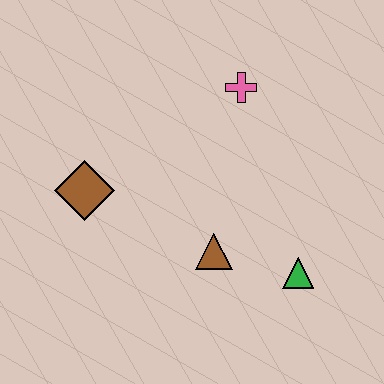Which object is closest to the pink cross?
The brown triangle is closest to the pink cross.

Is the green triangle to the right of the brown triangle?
Yes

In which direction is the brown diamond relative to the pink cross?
The brown diamond is to the left of the pink cross.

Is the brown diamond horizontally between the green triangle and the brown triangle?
No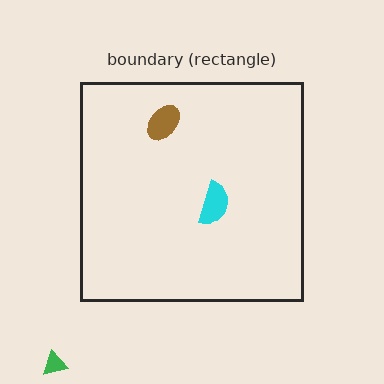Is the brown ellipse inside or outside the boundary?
Inside.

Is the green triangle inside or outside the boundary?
Outside.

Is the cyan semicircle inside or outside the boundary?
Inside.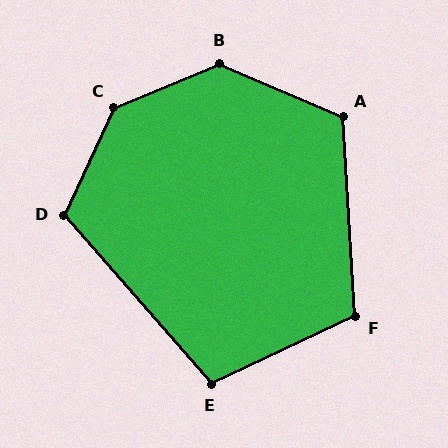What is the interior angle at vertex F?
Approximately 112 degrees (obtuse).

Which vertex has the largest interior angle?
C, at approximately 137 degrees.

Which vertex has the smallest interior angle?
E, at approximately 106 degrees.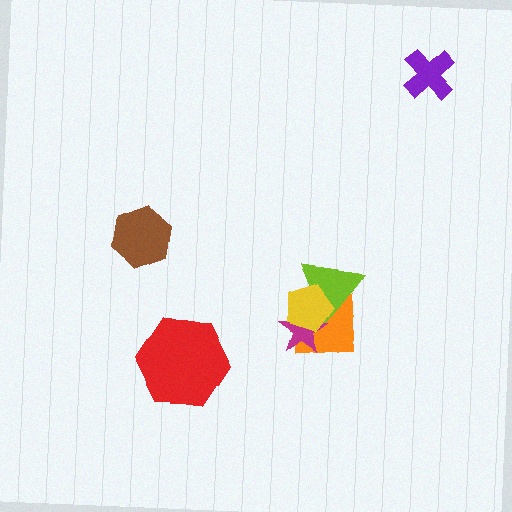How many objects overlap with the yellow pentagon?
3 objects overlap with the yellow pentagon.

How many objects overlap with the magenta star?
3 objects overlap with the magenta star.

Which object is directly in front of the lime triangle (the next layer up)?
The magenta star is directly in front of the lime triangle.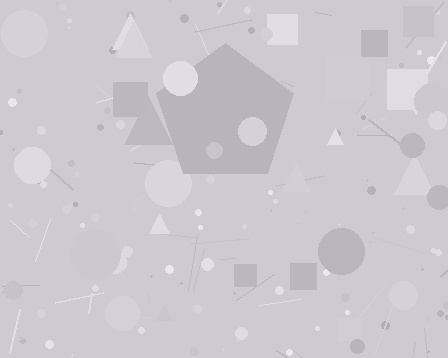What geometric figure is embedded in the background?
A pentagon is embedded in the background.